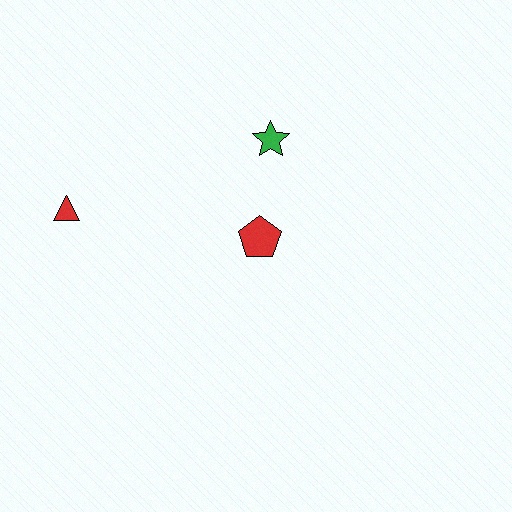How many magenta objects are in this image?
There are no magenta objects.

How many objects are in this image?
There are 3 objects.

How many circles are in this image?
There are no circles.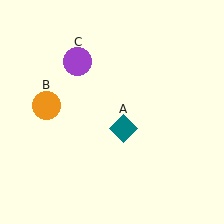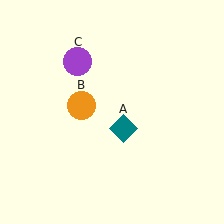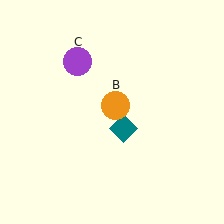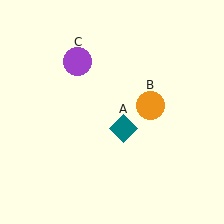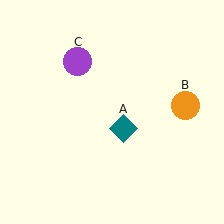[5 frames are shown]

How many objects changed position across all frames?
1 object changed position: orange circle (object B).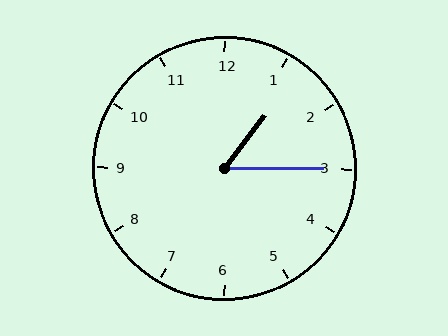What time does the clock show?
1:15.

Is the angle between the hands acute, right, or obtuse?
It is acute.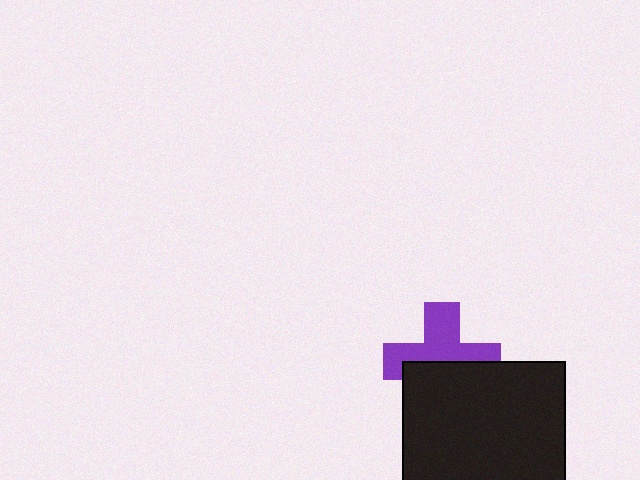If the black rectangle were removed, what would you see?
You would see the complete purple cross.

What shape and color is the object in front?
The object in front is a black rectangle.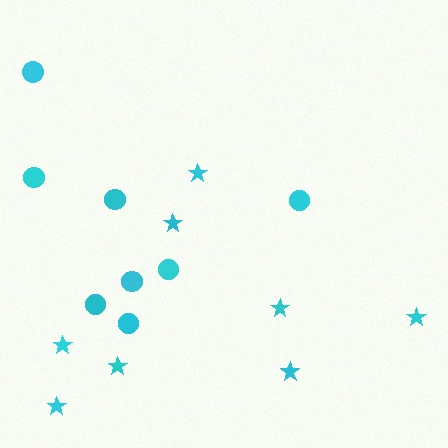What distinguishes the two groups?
There are 2 groups: one group of circles (8) and one group of stars (8).